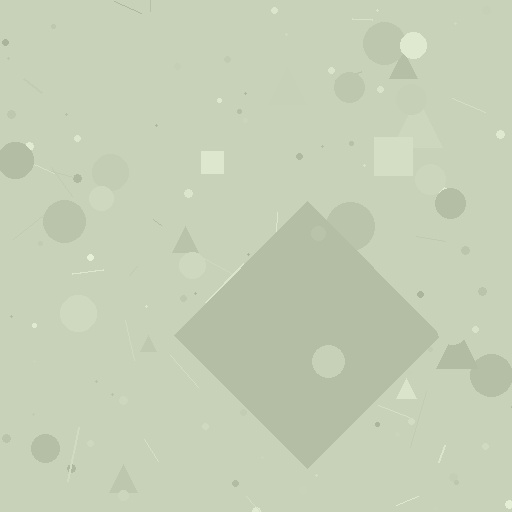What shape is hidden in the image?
A diamond is hidden in the image.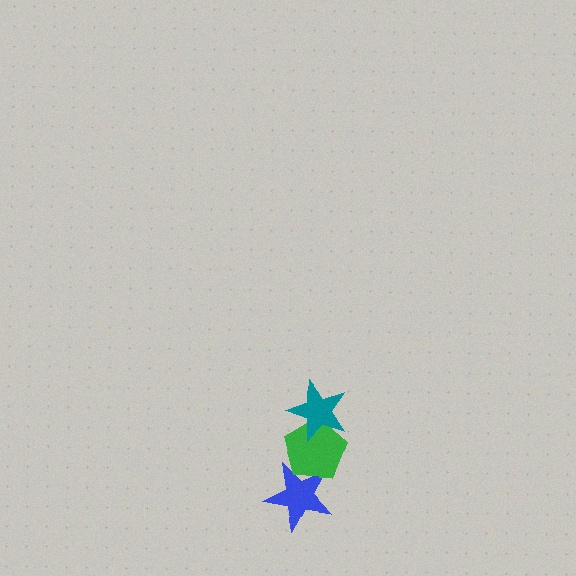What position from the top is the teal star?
The teal star is 1st from the top.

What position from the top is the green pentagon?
The green pentagon is 2nd from the top.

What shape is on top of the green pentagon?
The teal star is on top of the green pentagon.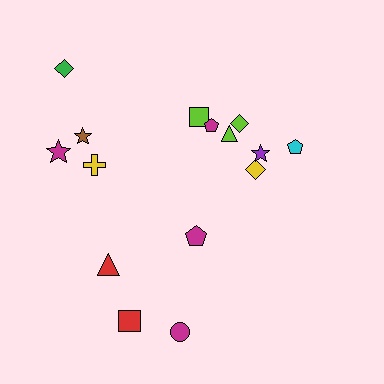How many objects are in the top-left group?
There are 4 objects.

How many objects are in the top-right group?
There are 7 objects.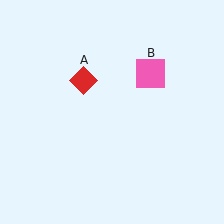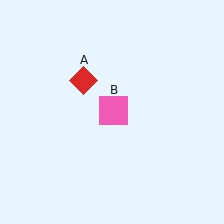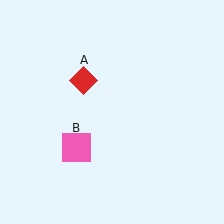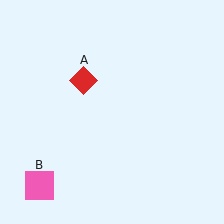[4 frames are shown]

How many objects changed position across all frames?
1 object changed position: pink square (object B).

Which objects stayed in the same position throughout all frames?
Red diamond (object A) remained stationary.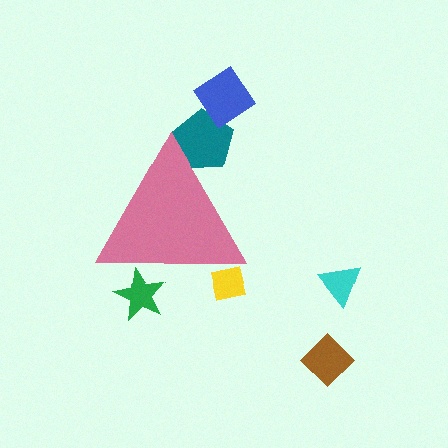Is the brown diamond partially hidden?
No, the brown diamond is fully visible.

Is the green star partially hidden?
Yes, the green star is partially hidden behind the pink triangle.